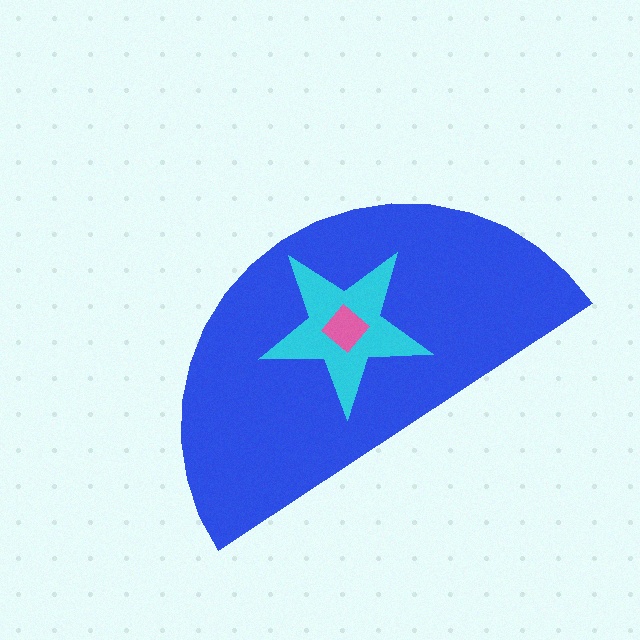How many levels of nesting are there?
3.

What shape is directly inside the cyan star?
The pink diamond.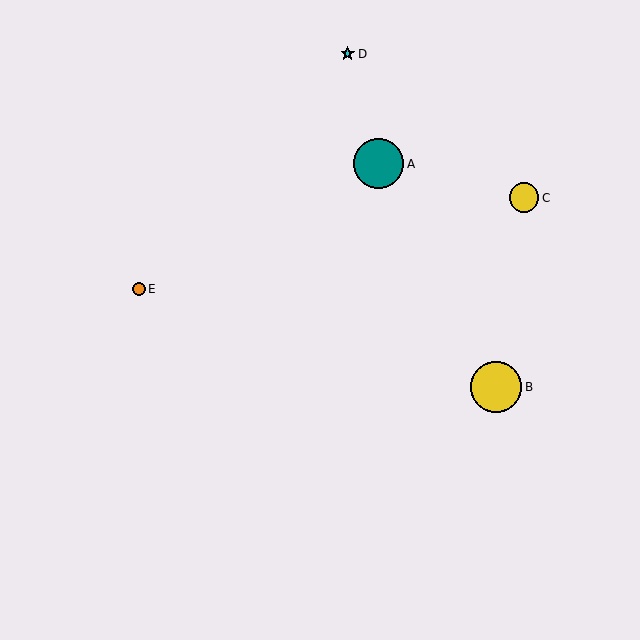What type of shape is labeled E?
Shape E is an orange circle.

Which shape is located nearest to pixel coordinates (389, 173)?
The teal circle (labeled A) at (379, 164) is nearest to that location.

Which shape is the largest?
The yellow circle (labeled B) is the largest.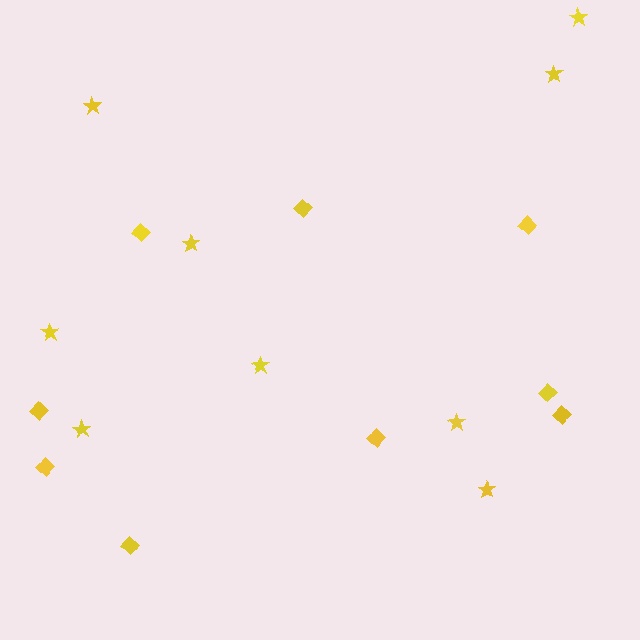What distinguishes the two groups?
There are 2 groups: one group of stars (9) and one group of diamonds (9).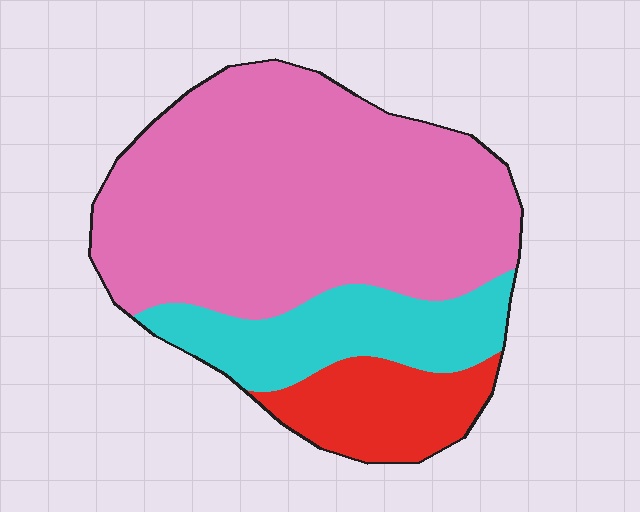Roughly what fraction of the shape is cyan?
Cyan takes up about one fifth (1/5) of the shape.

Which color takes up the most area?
Pink, at roughly 65%.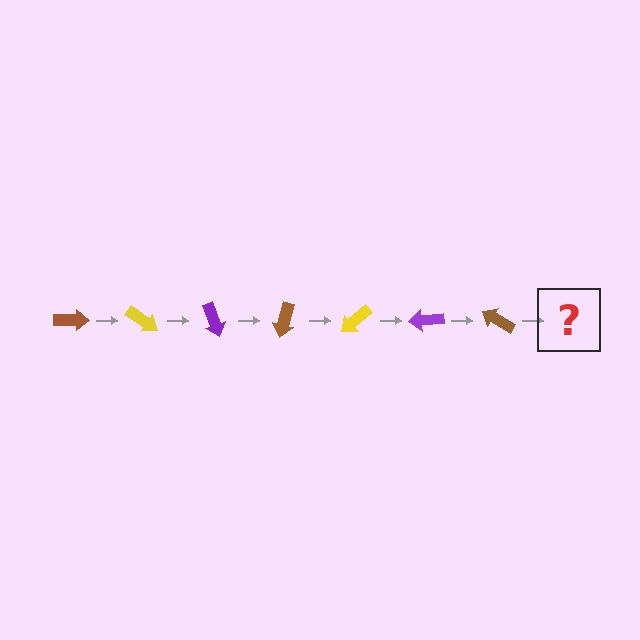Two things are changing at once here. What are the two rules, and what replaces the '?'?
The two rules are that it rotates 35 degrees each step and the color cycles through brown, yellow, and purple. The '?' should be a yellow arrow, rotated 245 degrees from the start.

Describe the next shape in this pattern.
It should be a yellow arrow, rotated 245 degrees from the start.